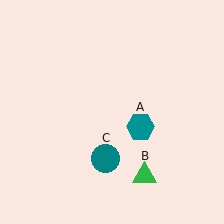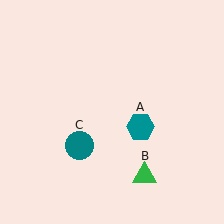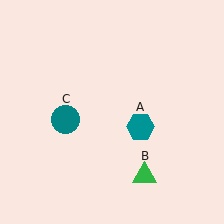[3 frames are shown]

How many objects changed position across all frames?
1 object changed position: teal circle (object C).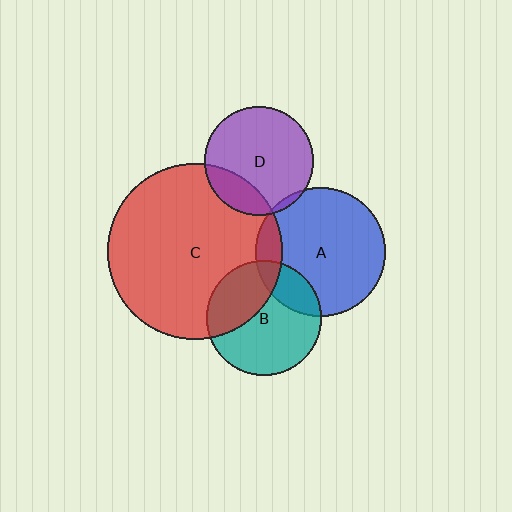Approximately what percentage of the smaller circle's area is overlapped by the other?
Approximately 20%.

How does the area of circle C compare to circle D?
Approximately 2.6 times.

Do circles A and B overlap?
Yes.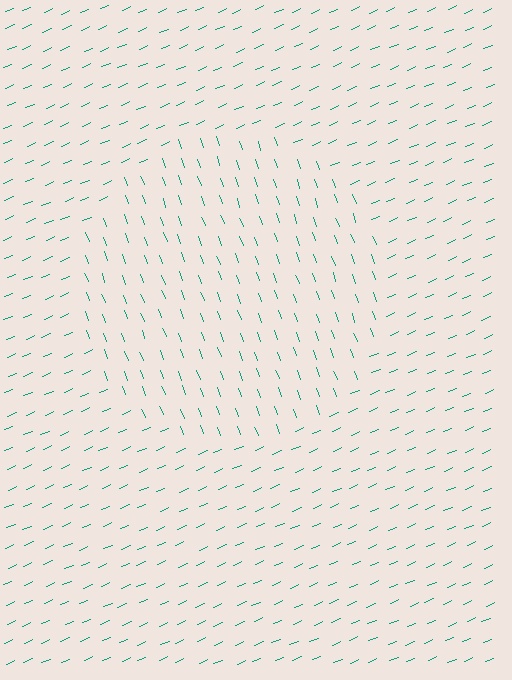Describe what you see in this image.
The image is filled with small teal line segments. A circle region in the image has lines oriented differently from the surrounding lines, creating a visible texture boundary.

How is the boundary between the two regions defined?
The boundary is defined purely by a change in line orientation (approximately 87 degrees difference). All lines are the same color and thickness.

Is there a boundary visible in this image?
Yes, there is a texture boundary formed by a change in line orientation.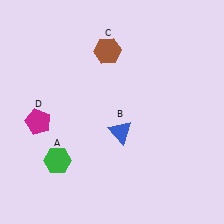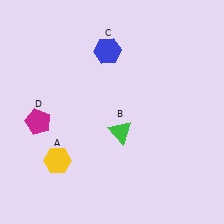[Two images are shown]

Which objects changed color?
A changed from green to yellow. B changed from blue to green. C changed from brown to blue.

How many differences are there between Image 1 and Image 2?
There are 3 differences between the two images.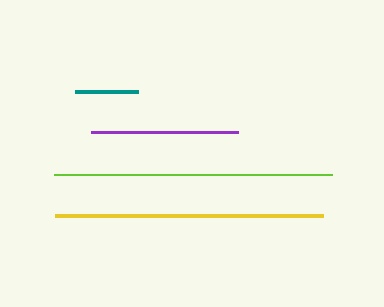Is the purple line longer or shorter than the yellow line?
The yellow line is longer than the purple line.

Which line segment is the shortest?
The teal line is the shortest at approximately 63 pixels.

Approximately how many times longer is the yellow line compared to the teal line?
The yellow line is approximately 4.3 times the length of the teal line.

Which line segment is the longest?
The lime line is the longest at approximately 279 pixels.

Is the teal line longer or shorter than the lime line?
The lime line is longer than the teal line.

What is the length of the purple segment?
The purple segment is approximately 147 pixels long.